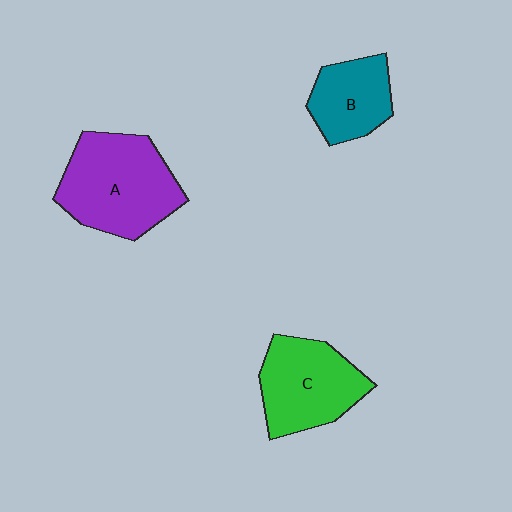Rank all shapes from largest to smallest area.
From largest to smallest: A (purple), C (green), B (teal).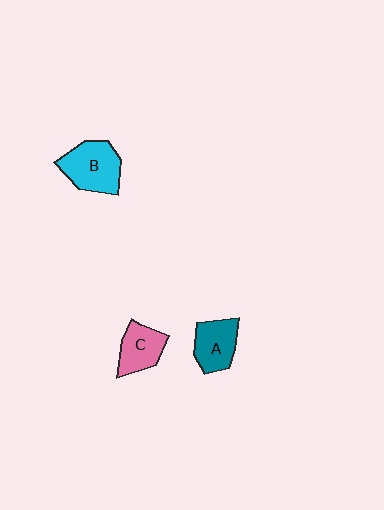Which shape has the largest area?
Shape B (cyan).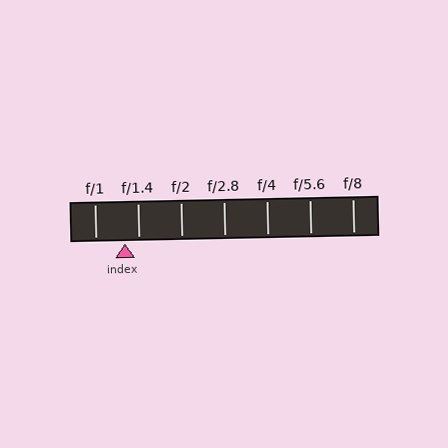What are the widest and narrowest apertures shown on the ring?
The widest aperture shown is f/1 and the narrowest is f/8.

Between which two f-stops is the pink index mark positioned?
The index mark is between f/1 and f/1.4.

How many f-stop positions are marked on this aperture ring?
There are 7 f-stop positions marked.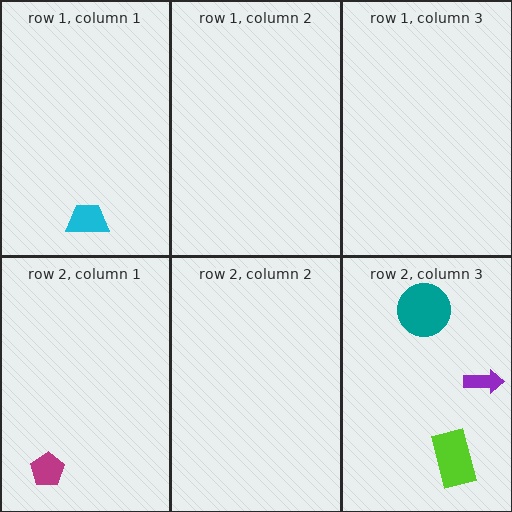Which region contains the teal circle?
The row 2, column 3 region.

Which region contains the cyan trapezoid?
The row 1, column 1 region.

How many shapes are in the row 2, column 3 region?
3.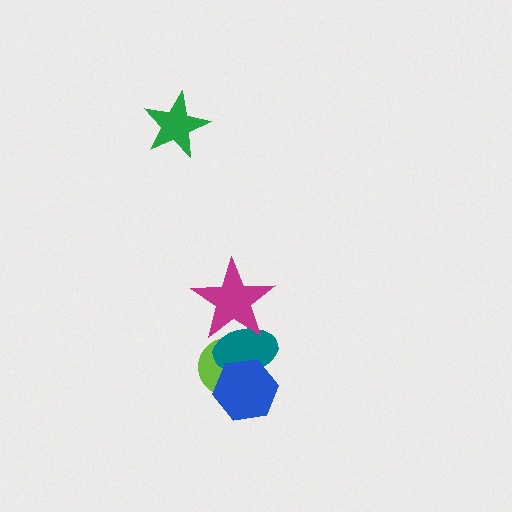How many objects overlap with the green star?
0 objects overlap with the green star.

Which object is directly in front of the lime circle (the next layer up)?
The teal ellipse is directly in front of the lime circle.